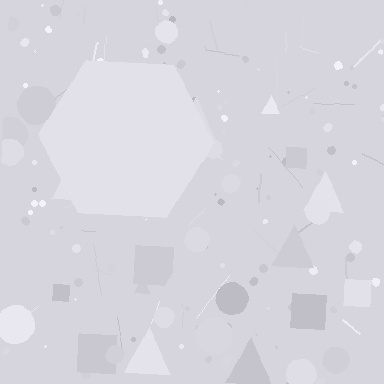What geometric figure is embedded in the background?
A hexagon is embedded in the background.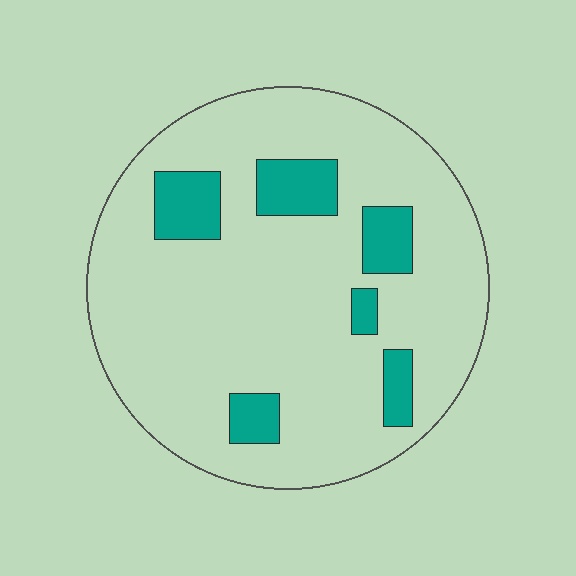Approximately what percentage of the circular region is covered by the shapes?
Approximately 15%.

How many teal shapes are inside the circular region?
6.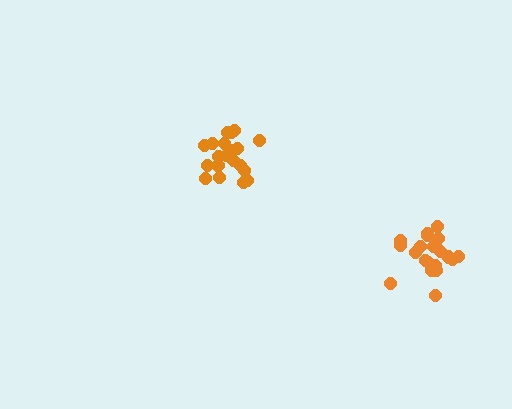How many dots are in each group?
Group 1: 20 dots, Group 2: 21 dots (41 total).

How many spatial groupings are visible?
There are 2 spatial groupings.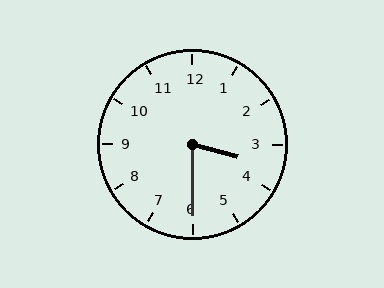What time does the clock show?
3:30.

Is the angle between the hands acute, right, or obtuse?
It is acute.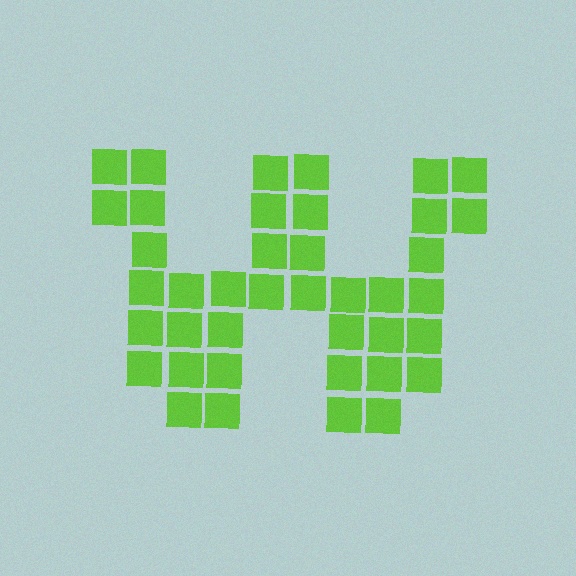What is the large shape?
The large shape is the letter W.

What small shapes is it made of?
It is made of small squares.